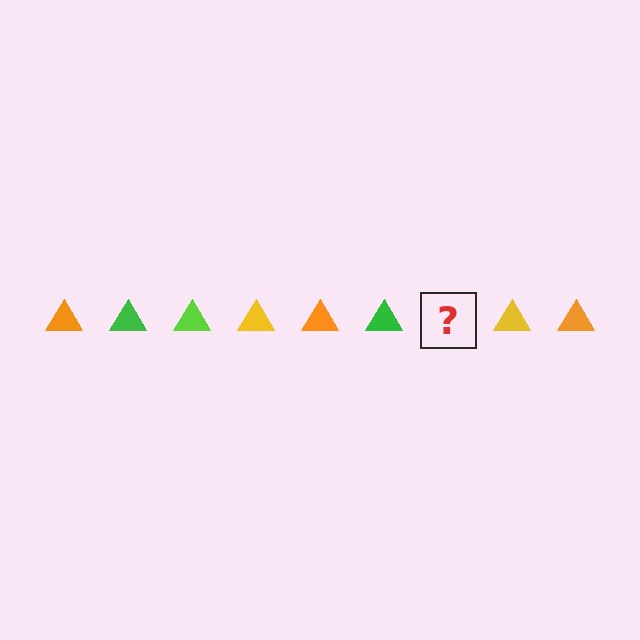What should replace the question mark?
The question mark should be replaced with a lime triangle.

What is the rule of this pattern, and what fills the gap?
The rule is that the pattern cycles through orange, green, lime, yellow triangles. The gap should be filled with a lime triangle.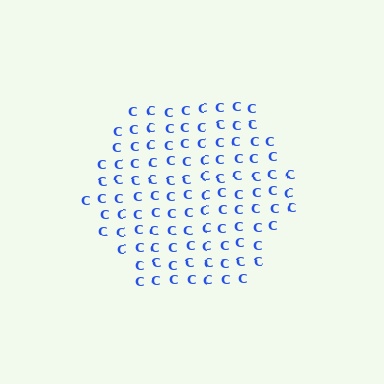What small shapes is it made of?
It is made of small letter C's.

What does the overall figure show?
The overall figure shows a hexagon.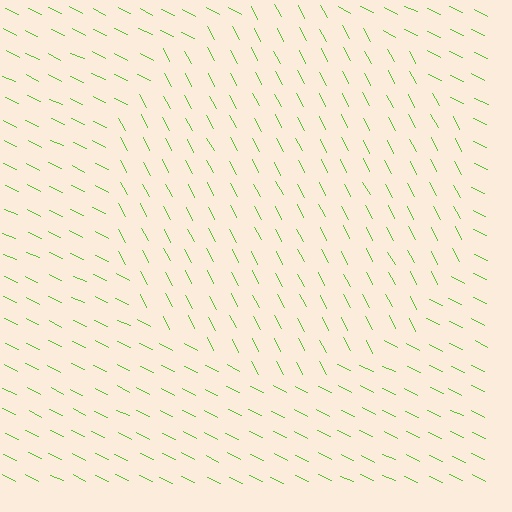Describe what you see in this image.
The image is filled with small lime line segments. A circle region in the image has lines oriented differently from the surrounding lines, creating a visible texture boundary.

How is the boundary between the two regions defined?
The boundary is defined purely by a change in line orientation (approximately 37 degrees difference). All lines are the same color and thickness.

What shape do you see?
I see a circle.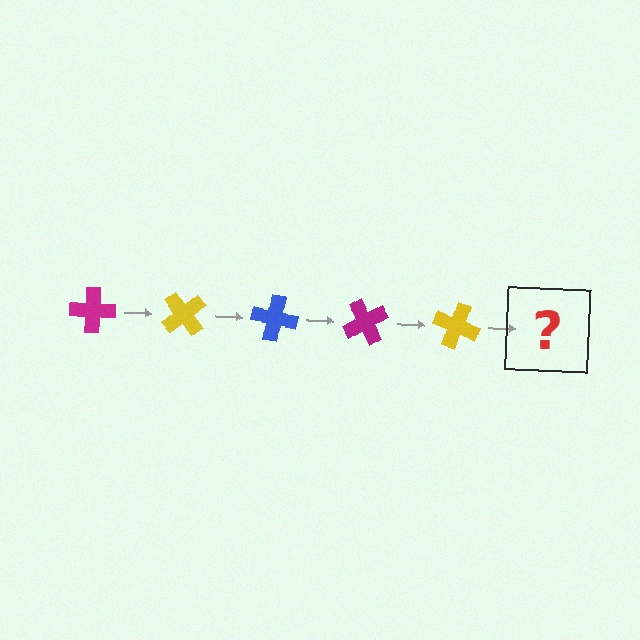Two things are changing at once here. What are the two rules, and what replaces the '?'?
The two rules are that it rotates 50 degrees each step and the color cycles through magenta, yellow, and blue. The '?' should be a blue cross, rotated 250 degrees from the start.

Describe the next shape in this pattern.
It should be a blue cross, rotated 250 degrees from the start.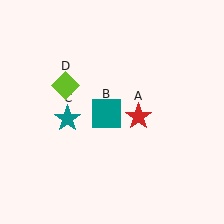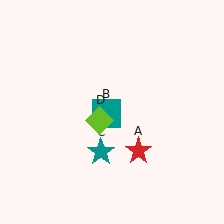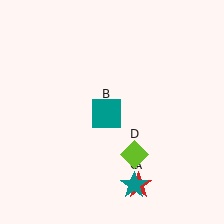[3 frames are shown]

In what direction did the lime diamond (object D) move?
The lime diamond (object D) moved down and to the right.